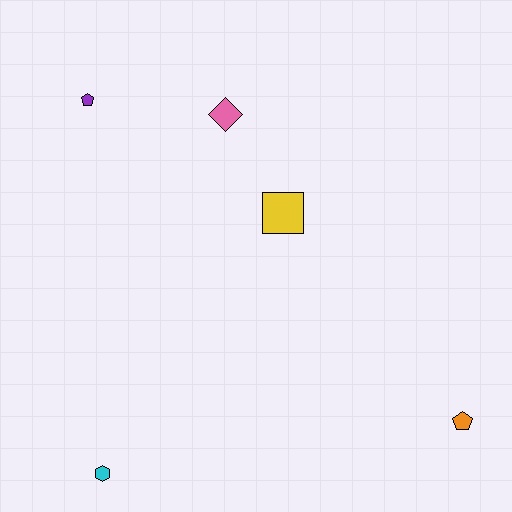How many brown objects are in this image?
There are no brown objects.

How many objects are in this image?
There are 5 objects.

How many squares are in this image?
There is 1 square.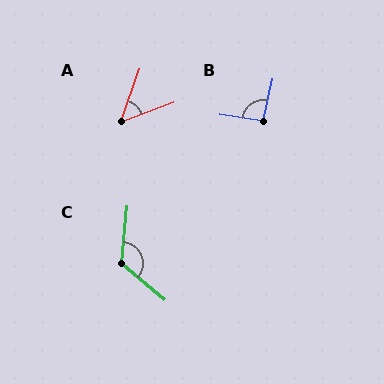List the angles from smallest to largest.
A (50°), B (94°), C (124°).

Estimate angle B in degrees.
Approximately 94 degrees.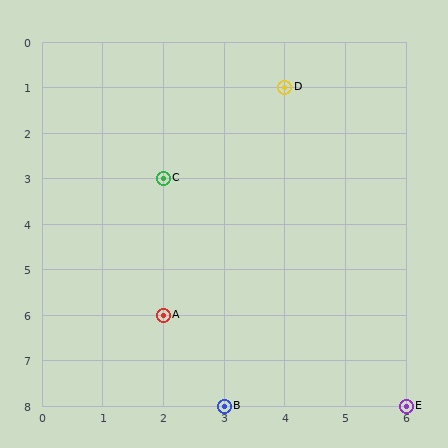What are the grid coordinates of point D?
Point D is at grid coordinates (4, 1).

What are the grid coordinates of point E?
Point E is at grid coordinates (6, 8).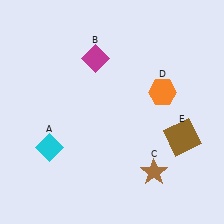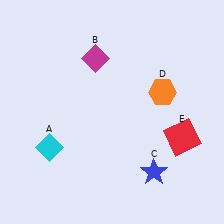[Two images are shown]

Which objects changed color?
C changed from brown to blue. E changed from brown to red.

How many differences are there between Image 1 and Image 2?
There are 2 differences between the two images.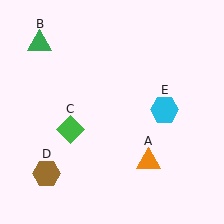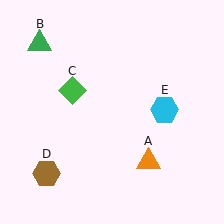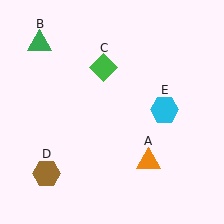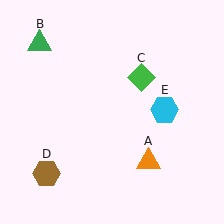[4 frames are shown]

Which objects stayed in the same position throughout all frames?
Orange triangle (object A) and green triangle (object B) and brown hexagon (object D) and cyan hexagon (object E) remained stationary.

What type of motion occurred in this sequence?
The green diamond (object C) rotated clockwise around the center of the scene.